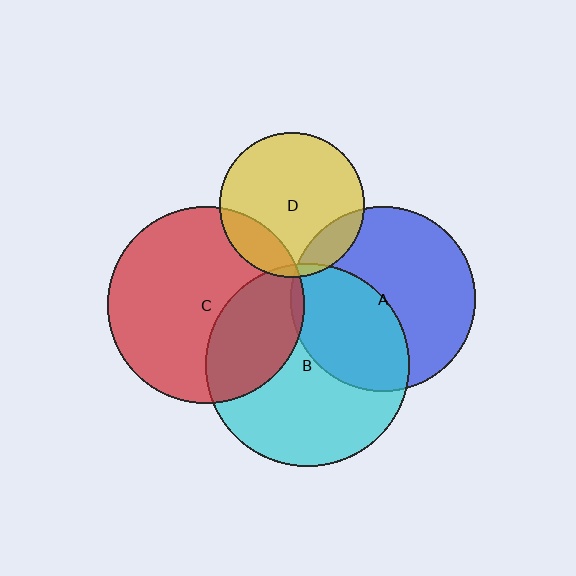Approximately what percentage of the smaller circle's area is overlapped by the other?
Approximately 5%.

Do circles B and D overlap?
Yes.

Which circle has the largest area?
Circle B (cyan).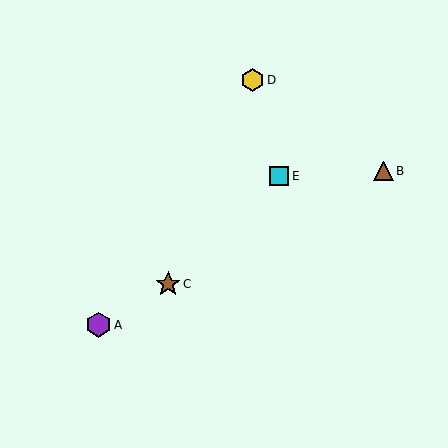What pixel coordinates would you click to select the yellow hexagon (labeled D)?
Click at (253, 80) to select the yellow hexagon D.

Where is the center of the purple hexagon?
The center of the purple hexagon is at (98, 325).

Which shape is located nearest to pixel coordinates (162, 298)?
The brown star (labeled C) at (168, 284) is nearest to that location.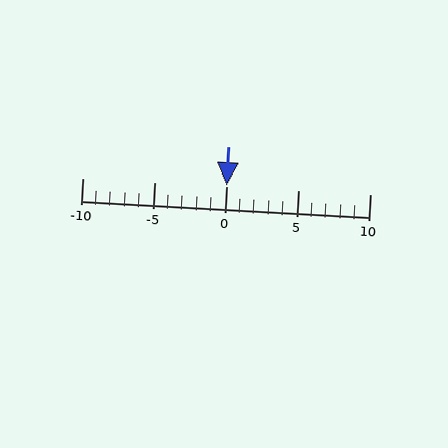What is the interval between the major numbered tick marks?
The major tick marks are spaced 5 units apart.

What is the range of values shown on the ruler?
The ruler shows values from -10 to 10.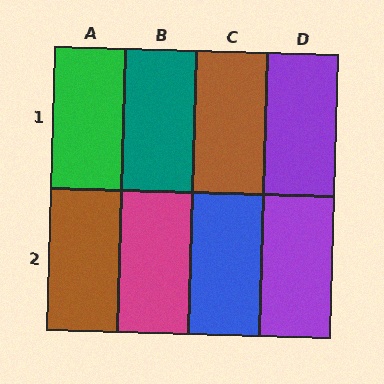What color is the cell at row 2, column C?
Blue.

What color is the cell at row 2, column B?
Magenta.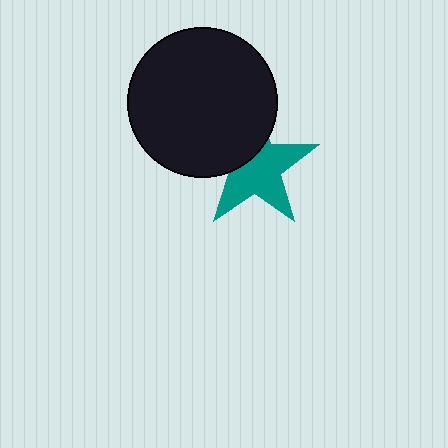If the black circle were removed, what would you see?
You would see the complete teal star.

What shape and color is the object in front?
The object in front is a black circle.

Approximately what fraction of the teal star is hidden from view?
Roughly 37% of the teal star is hidden behind the black circle.